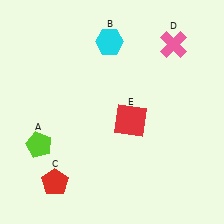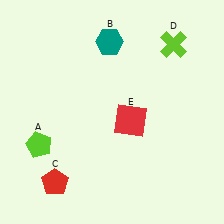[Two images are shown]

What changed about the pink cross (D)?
In Image 1, D is pink. In Image 2, it changed to lime.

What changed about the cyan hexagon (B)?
In Image 1, B is cyan. In Image 2, it changed to teal.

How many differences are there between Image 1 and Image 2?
There are 2 differences between the two images.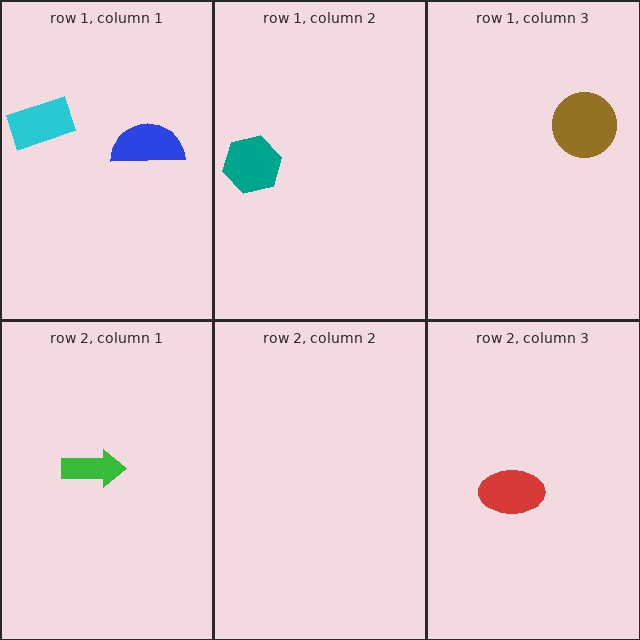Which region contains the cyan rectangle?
The row 1, column 1 region.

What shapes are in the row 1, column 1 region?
The blue semicircle, the cyan rectangle.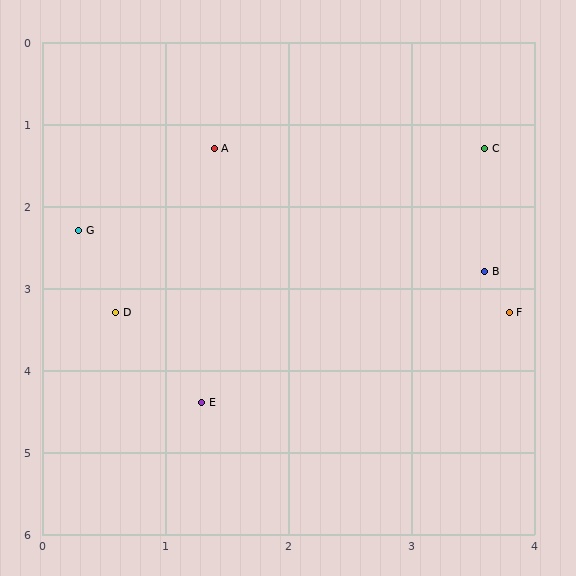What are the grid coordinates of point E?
Point E is at approximately (1.3, 4.4).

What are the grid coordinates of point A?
Point A is at approximately (1.4, 1.3).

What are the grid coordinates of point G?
Point G is at approximately (0.3, 2.3).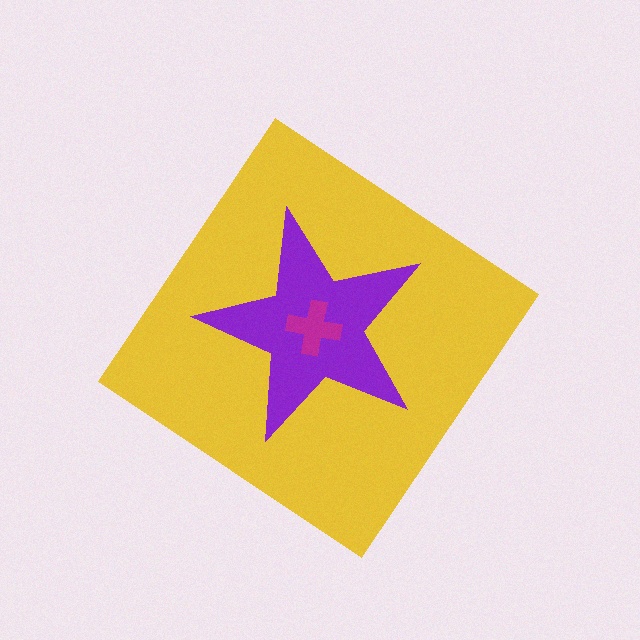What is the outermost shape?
The yellow diamond.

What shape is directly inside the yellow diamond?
The purple star.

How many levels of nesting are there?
3.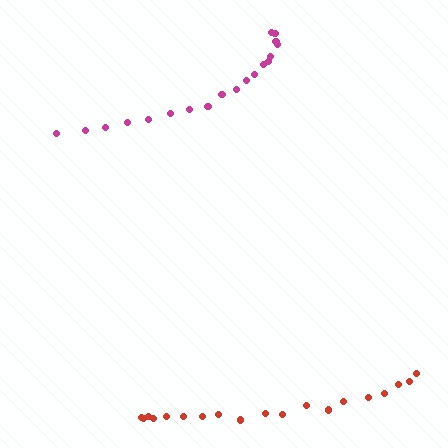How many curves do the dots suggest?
There are 2 distinct paths.